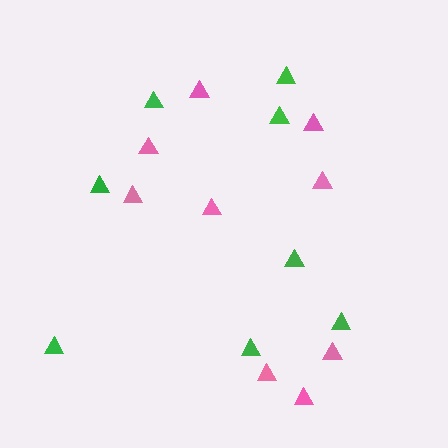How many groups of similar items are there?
There are 2 groups: one group of green triangles (8) and one group of pink triangles (9).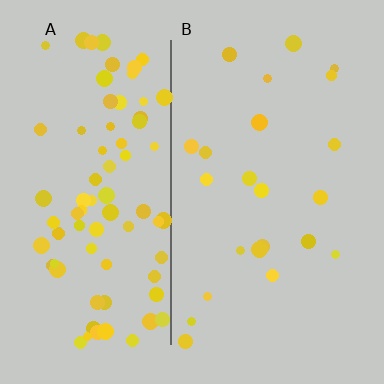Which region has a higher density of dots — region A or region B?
A (the left).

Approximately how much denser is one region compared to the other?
Approximately 3.5× — region A over region B.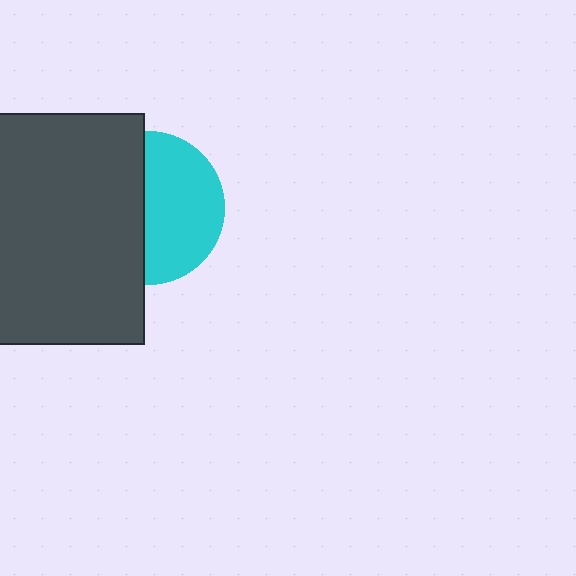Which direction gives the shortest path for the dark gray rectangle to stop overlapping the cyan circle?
Moving left gives the shortest separation.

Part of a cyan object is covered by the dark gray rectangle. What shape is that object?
It is a circle.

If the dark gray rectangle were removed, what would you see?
You would see the complete cyan circle.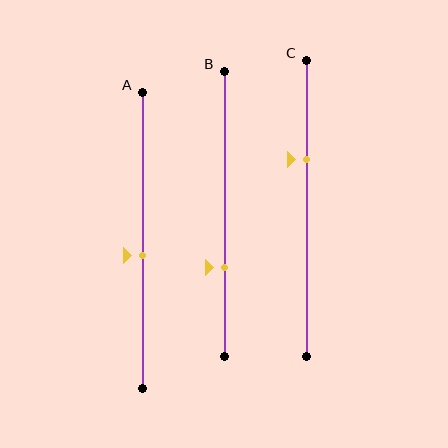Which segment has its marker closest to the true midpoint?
Segment A has its marker closest to the true midpoint.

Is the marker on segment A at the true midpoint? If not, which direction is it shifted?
No, the marker on segment A is shifted downward by about 5% of the segment length.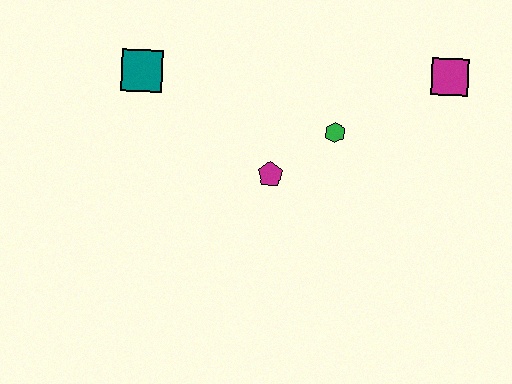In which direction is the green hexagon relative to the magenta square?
The green hexagon is to the left of the magenta square.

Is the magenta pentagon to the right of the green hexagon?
No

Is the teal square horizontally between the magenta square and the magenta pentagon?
No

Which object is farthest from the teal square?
The magenta square is farthest from the teal square.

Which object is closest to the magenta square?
The green hexagon is closest to the magenta square.